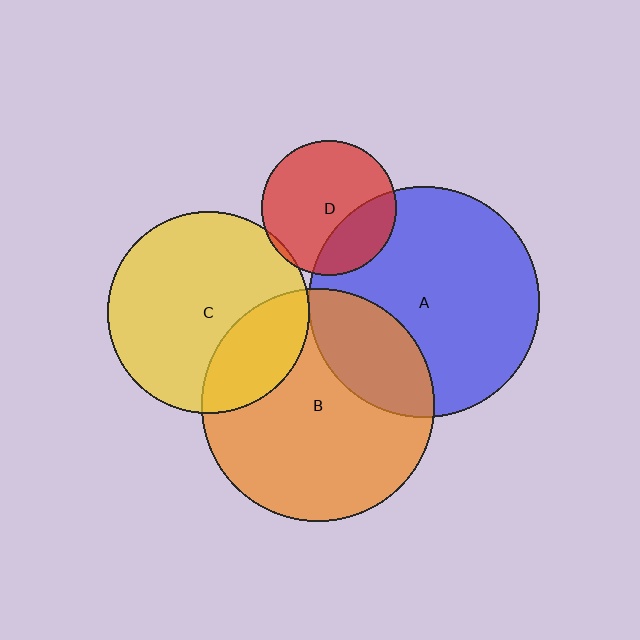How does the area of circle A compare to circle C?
Approximately 1.3 times.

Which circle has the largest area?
Circle B (orange).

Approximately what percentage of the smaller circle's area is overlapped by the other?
Approximately 25%.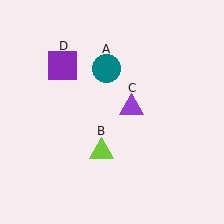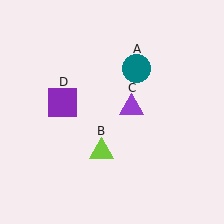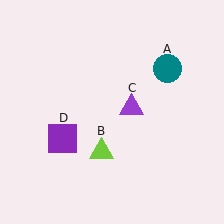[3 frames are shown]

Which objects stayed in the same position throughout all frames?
Lime triangle (object B) and purple triangle (object C) remained stationary.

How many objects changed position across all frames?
2 objects changed position: teal circle (object A), purple square (object D).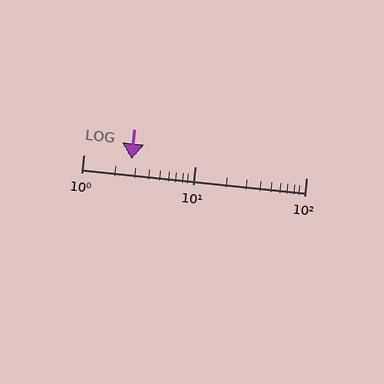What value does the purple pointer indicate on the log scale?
The pointer indicates approximately 2.7.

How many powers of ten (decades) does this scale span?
The scale spans 2 decades, from 1 to 100.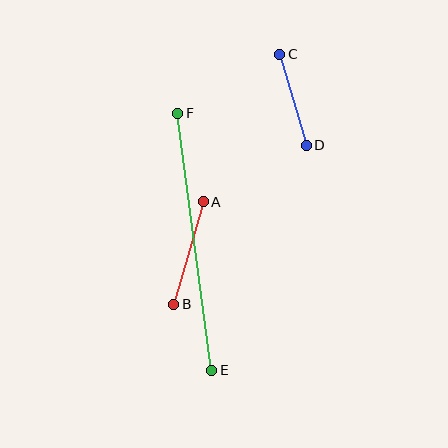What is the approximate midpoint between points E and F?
The midpoint is at approximately (195, 242) pixels.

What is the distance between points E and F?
The distance is approximately 259 pixels.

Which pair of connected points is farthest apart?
Points E and F are farthest apart.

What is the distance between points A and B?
The distance is approximately 106 pixels.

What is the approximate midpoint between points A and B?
The midpoint is at approximately (189, 253) pixels.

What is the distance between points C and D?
The distance is approximately 95 pixels.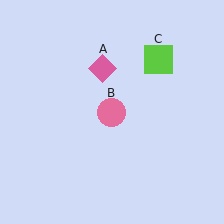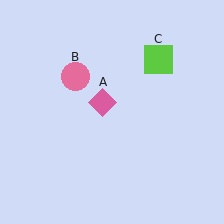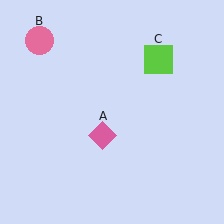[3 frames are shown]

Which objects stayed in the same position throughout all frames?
Lime square (object C) remained stationary.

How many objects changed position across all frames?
2 objects changed position: pink diamond (object A), pink circle (object B).